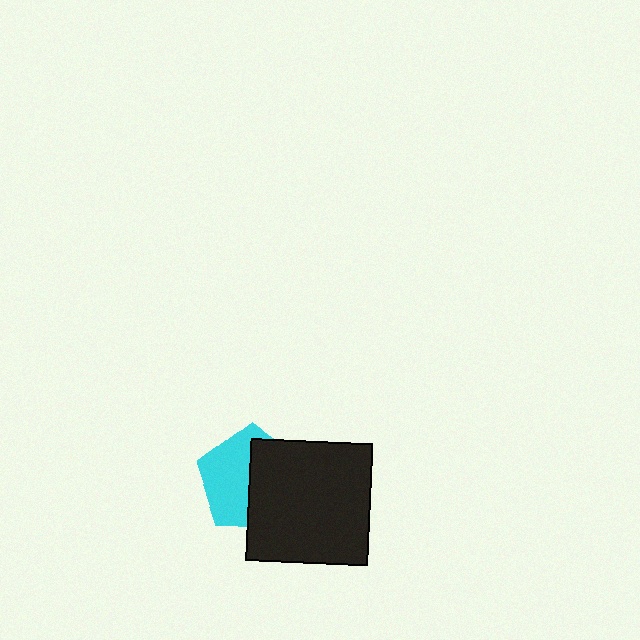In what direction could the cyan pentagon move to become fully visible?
The cyan pentagon could move left. That would shift it out from behind the black square entirely.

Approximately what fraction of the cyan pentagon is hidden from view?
Roughly 50% of the cyan pentagon is hidden behind the black square.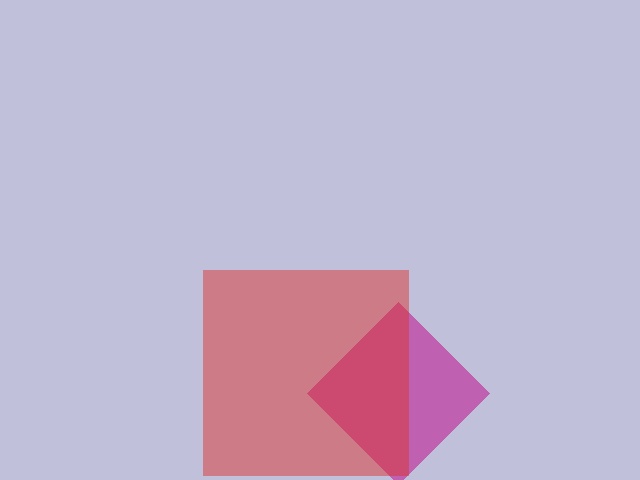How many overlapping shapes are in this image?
There are 2 overlapping shapes in the image.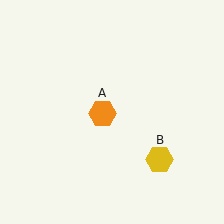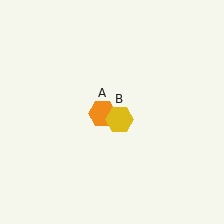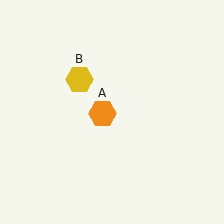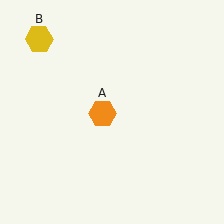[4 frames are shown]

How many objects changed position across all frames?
1 object changed position: yellow hexagon (object B).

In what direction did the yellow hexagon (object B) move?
The yellow hexagon (object B) moved up and to the left.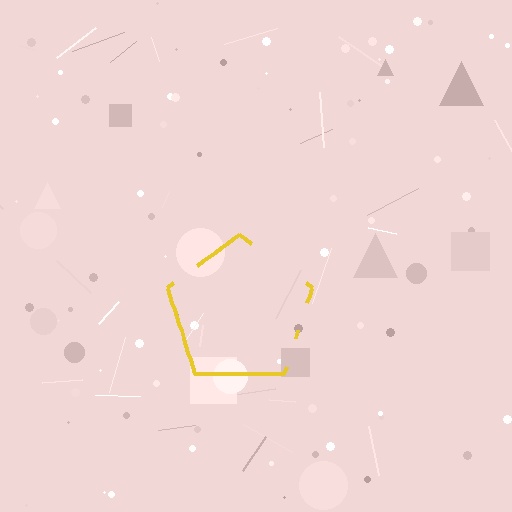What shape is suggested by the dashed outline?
The dashed outline suggests a pentagon.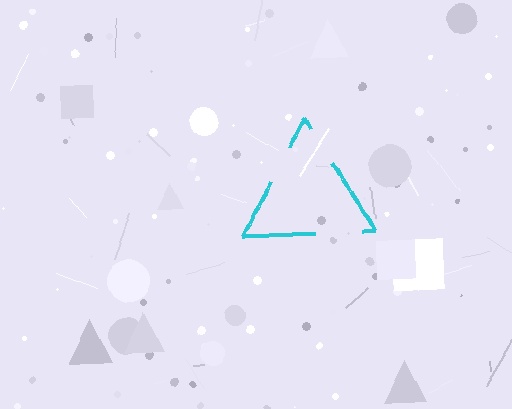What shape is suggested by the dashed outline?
The dashed outline suggests a triangle.